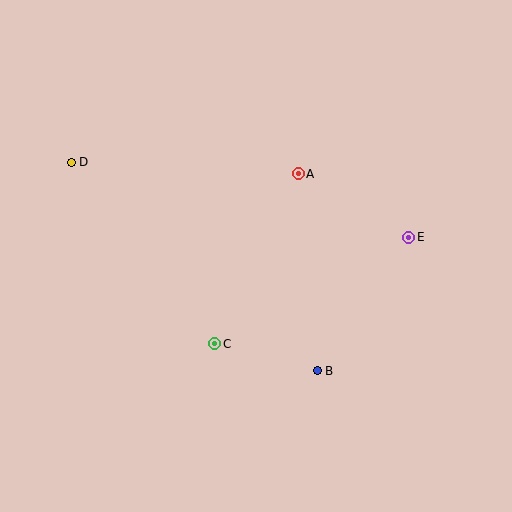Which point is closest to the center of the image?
Point A at (298, 174) is closest to the center.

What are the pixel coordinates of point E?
Point E is at (409, 237).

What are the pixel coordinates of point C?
Point C is at (215, 344).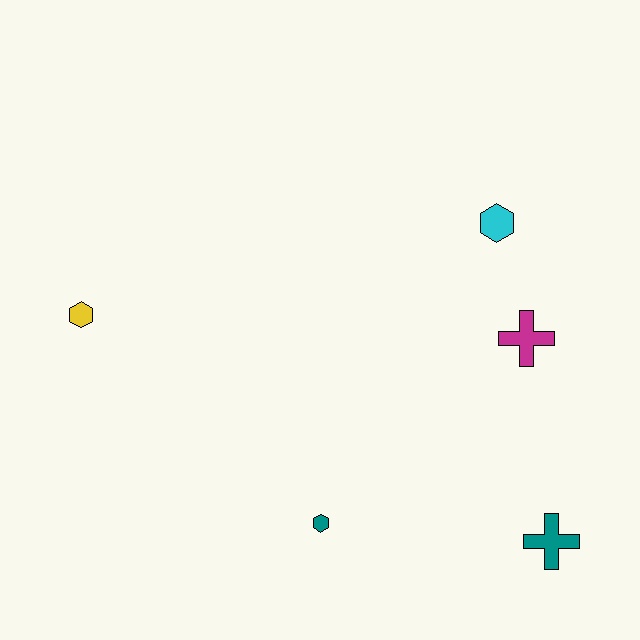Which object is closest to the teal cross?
The magenta cross is closest to the teal cross.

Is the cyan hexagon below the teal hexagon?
No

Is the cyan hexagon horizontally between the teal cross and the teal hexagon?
Yes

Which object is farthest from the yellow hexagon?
The teal cross is farthest from the yellow hexagon.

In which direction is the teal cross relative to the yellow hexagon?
The teal cross is to the right of the yellow hexagon.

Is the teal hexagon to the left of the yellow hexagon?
No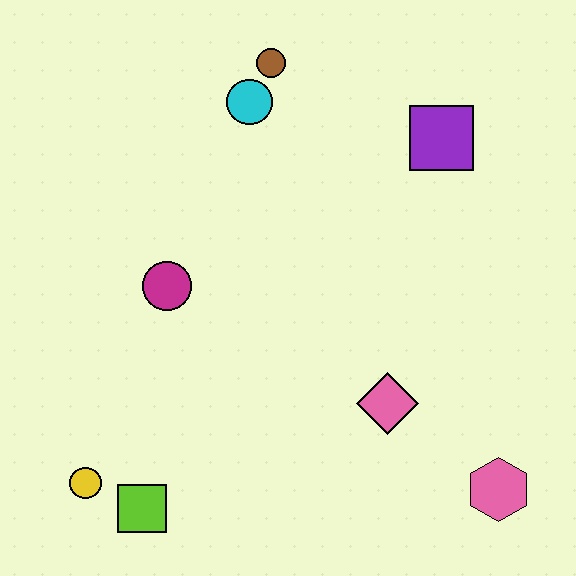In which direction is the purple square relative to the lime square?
The purple square is above the lime square.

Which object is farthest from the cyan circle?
The pink hexagon is farthest from the cyan circle.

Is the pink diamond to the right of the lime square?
Yes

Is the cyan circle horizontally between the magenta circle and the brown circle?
Yes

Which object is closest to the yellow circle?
The lime square is closest to the yellow circle.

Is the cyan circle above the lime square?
Yes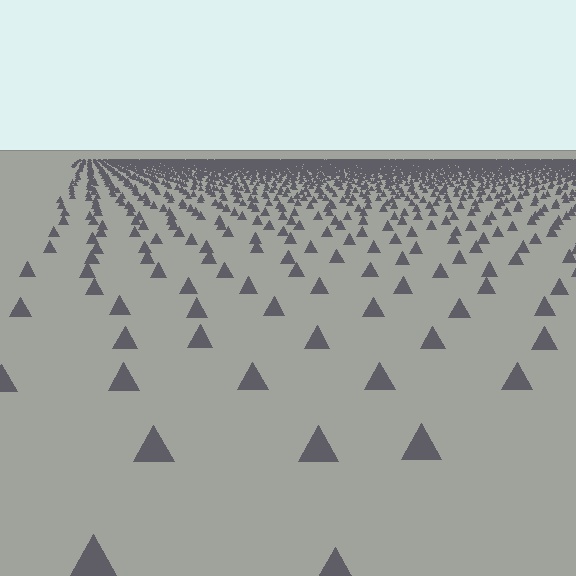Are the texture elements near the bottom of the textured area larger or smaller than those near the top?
Larger. Near the bottom, elements are closer to the viewer and appear at a bigger on-screen size.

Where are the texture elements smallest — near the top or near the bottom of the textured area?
Near the top.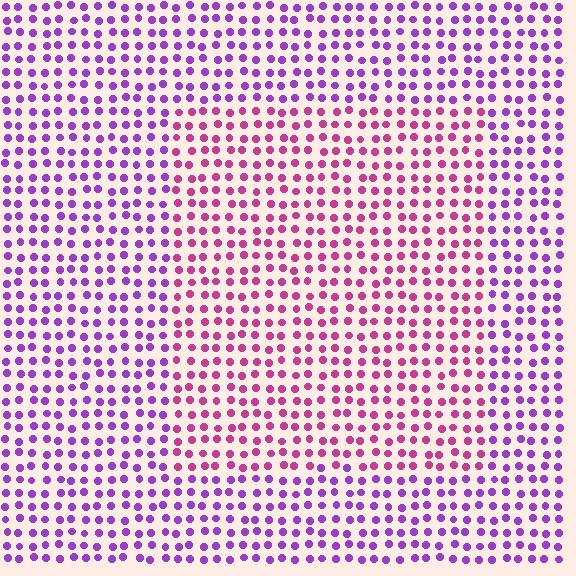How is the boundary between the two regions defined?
The boundary is defined purely by a slight shift in hue (about 42 degrees). Spacing, size, and orientation are identical on both sides.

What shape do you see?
I see a rectangle.